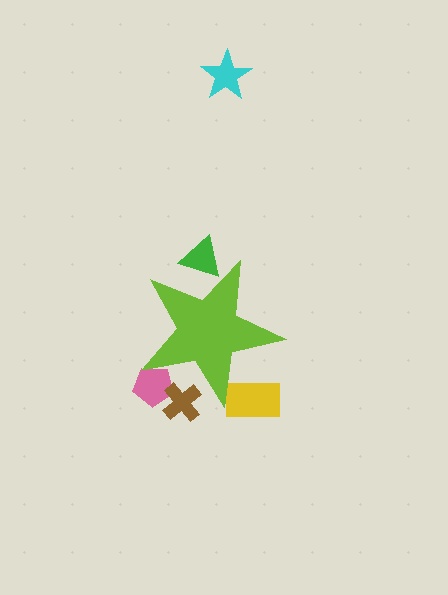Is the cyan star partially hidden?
No, the cyan star is fully visible.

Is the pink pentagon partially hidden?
Yes, the pink pentagon is partially hidden behind the lime star.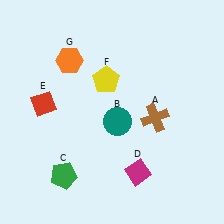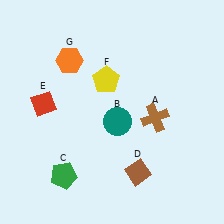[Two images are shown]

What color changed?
The diamond (D) changed from magenta in Image 1 to brown in Image 2.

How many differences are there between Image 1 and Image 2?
There is 1 difference between the two images.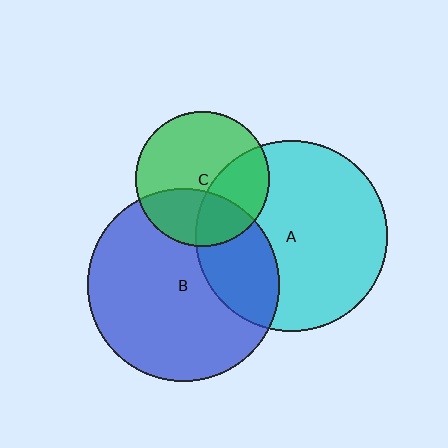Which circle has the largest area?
Circle B (blue).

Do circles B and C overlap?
Yes.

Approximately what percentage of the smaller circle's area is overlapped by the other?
Approximately 35%.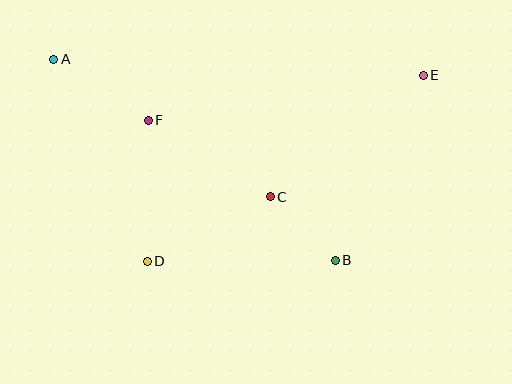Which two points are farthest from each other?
Points A and E are farthest from each other.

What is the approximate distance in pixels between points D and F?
The distance between D and F is approximately 141 pixels.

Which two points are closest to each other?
Points B and C are closest to each other.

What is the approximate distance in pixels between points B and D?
The distance between B and D is approximately 188 pixels.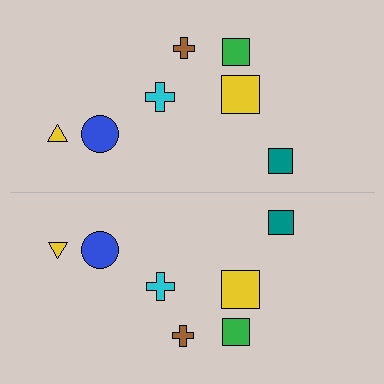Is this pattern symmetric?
Yes, this pattern has bilateral (reflection) symmetry.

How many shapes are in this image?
There are 14 shapes in this image.